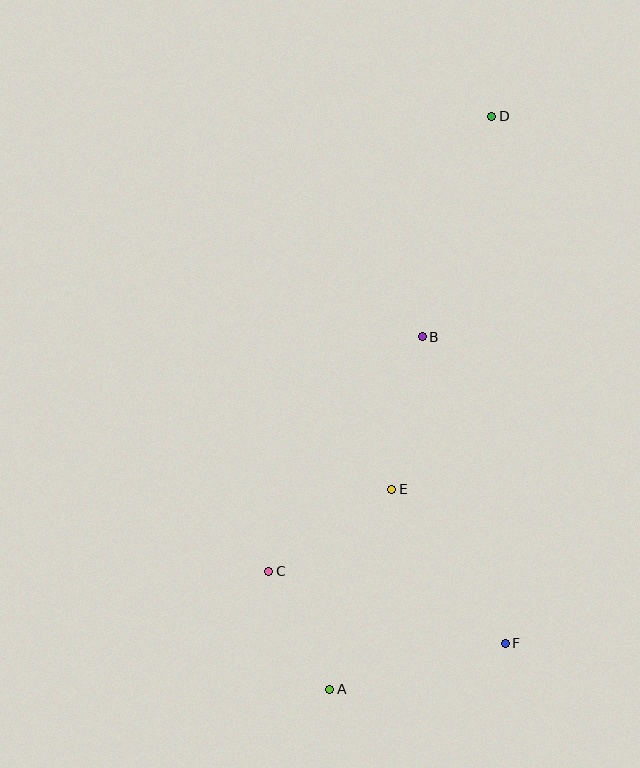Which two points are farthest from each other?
Points A and D are farthest from each other.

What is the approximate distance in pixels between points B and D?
The distance between B and D is approximately 231 pixels.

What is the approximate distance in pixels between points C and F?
The distance between C and F is approximately 247 pixels.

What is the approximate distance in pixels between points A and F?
The distance between A and F is approximately 182 pixels.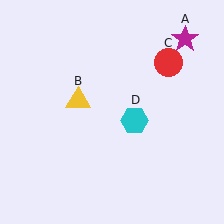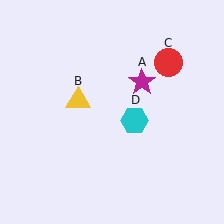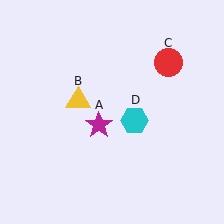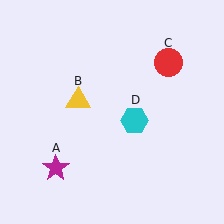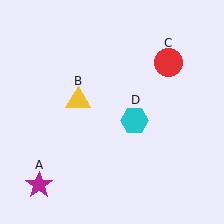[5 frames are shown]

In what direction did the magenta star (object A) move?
The magenta star (object A) moved down and to the left.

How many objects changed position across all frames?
1 object changed position: magenta star (object A).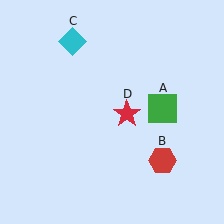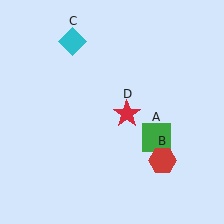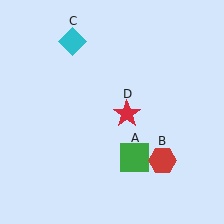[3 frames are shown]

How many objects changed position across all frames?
1 object changed position: green square (object A).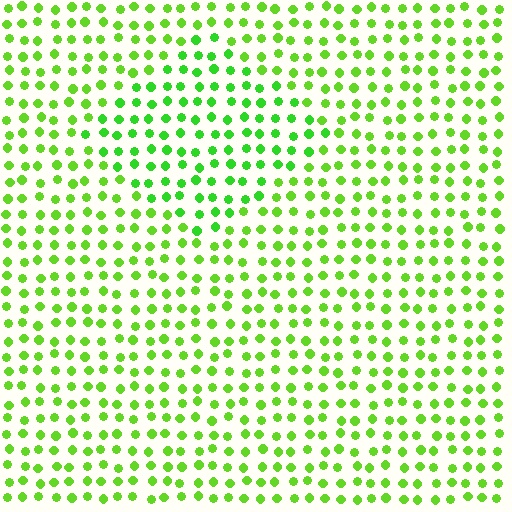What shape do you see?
I see a diamond.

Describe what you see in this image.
The image is filled with small lime elements in a uniform arrangement. A diamond-shaped region is visible where the elements are tinted to a slightly different hue, forming a subtle color boundary.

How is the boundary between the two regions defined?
The boundary is defined purely by a slight shift in hue (about 18 degrees). Spacing, size, and orientation are identical on both sides.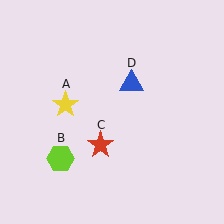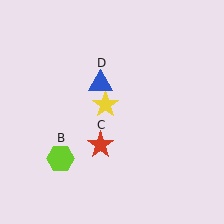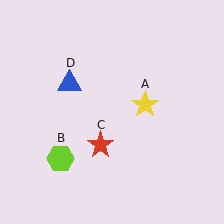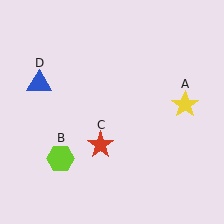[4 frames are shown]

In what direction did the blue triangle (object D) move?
The blue triangle (object D) moved left.